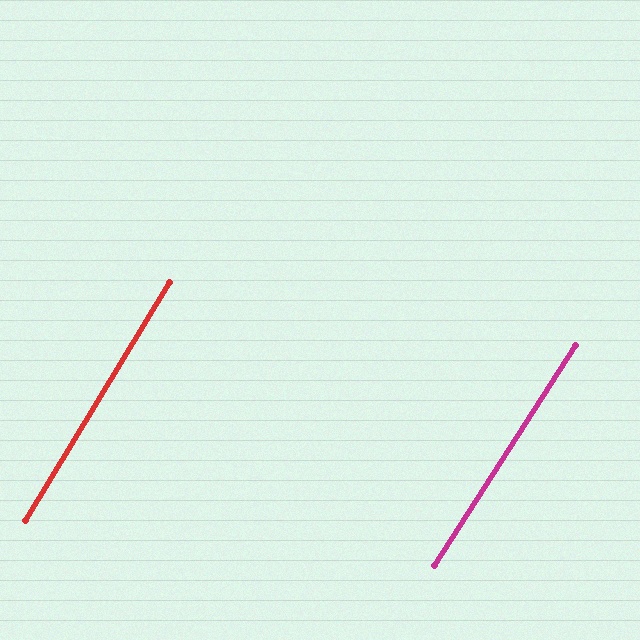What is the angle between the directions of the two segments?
Approximately 2 degrees.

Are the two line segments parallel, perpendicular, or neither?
Parallel — their directions differ by only 1.5°.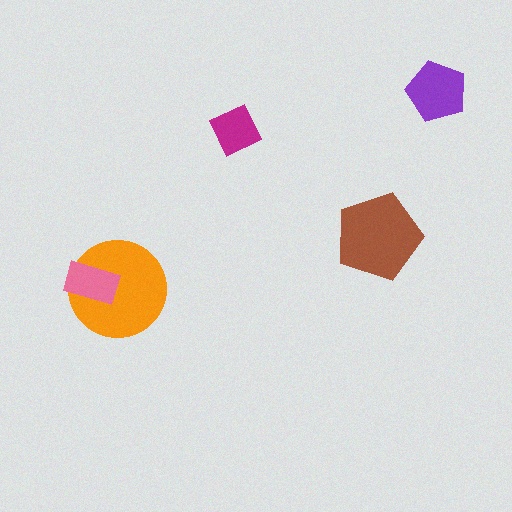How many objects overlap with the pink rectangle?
1 object overlaps with the pink rectangle.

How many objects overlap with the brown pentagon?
0 objects overlap with the brown pentagon.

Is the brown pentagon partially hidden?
No, no other shape covers it.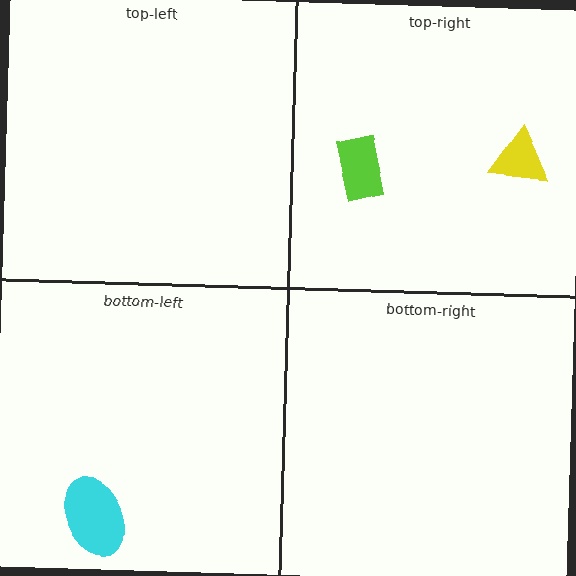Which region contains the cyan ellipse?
The bottom-left region.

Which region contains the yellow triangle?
The top-right region.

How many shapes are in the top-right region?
2.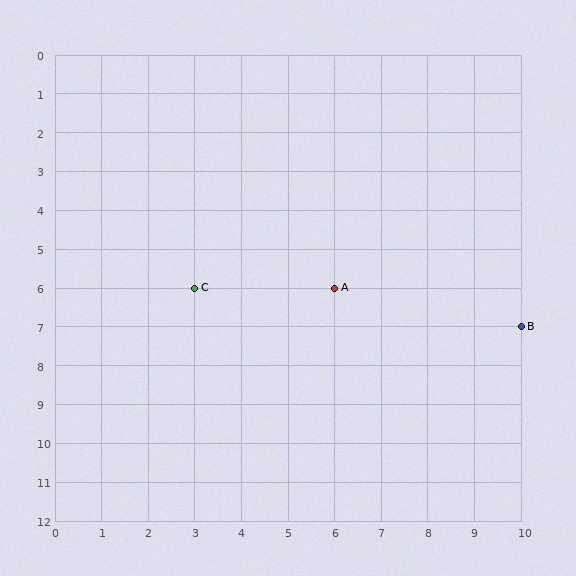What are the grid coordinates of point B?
Point B is at grid coordinates (10, 7).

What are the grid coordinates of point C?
Point C is at grid coordinates (3, 6).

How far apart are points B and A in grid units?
Points B and A are 4 columns and 1 row apart (about 4.1 grid units diagonally).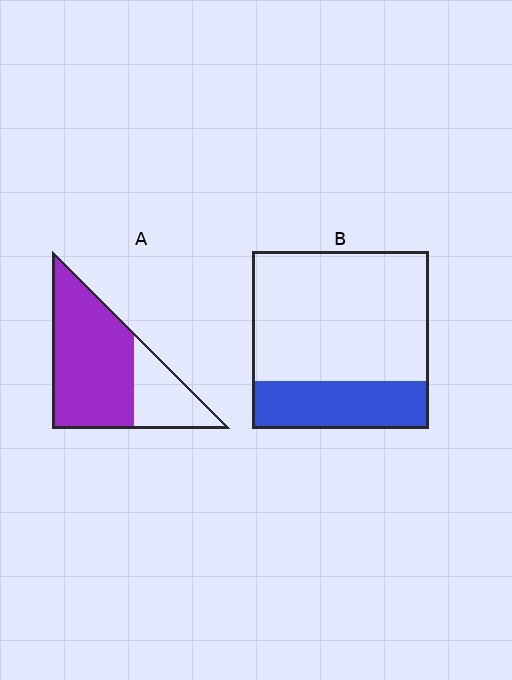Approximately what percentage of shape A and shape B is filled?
A is approximately 70% and B is approximately 25%.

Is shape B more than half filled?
No.